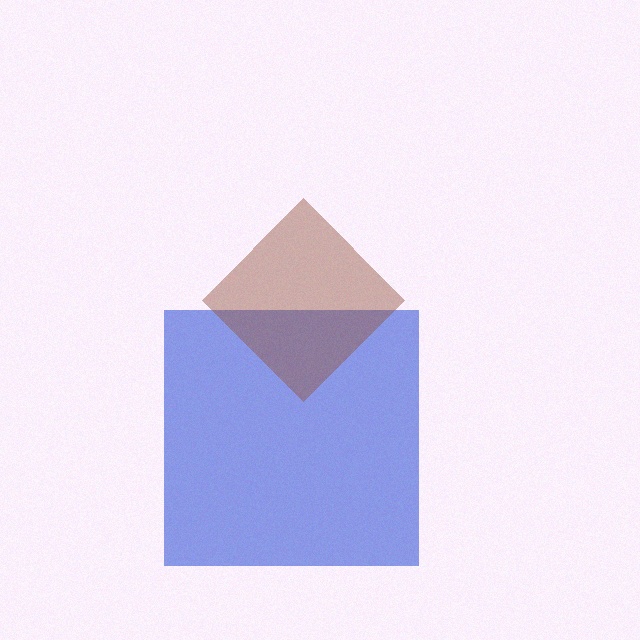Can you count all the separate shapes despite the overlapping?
Yes, there are 2 separate shapes.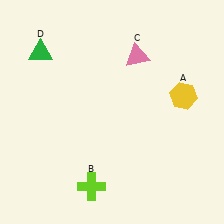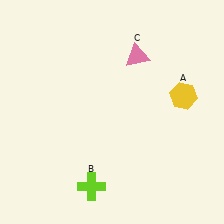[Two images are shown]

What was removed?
The green triangle (D) was removed in Image 2.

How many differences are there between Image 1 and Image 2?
There is 1 difference between the two images.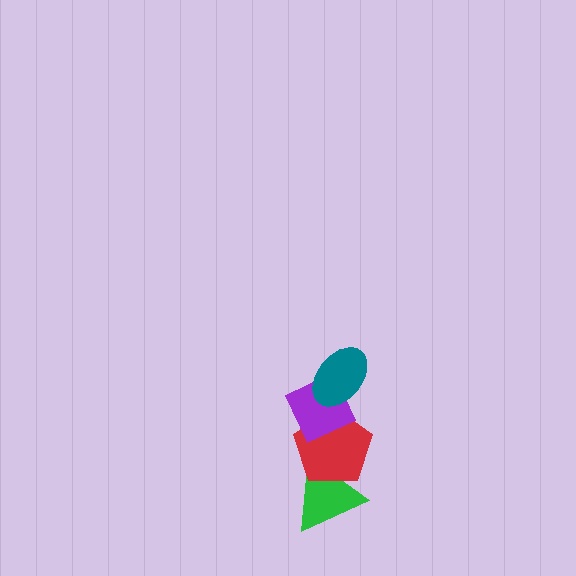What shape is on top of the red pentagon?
The purple diamond is on top of the red pentagon.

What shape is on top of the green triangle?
The red pentagon is on top of the green triangle.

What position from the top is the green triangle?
The green triangle is 4th from the top.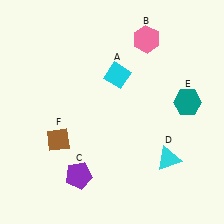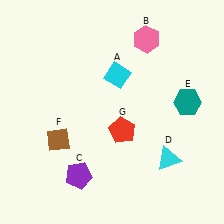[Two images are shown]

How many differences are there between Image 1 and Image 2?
There is 1 difference between the two images.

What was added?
A red pentagon (G) was added in Image 2.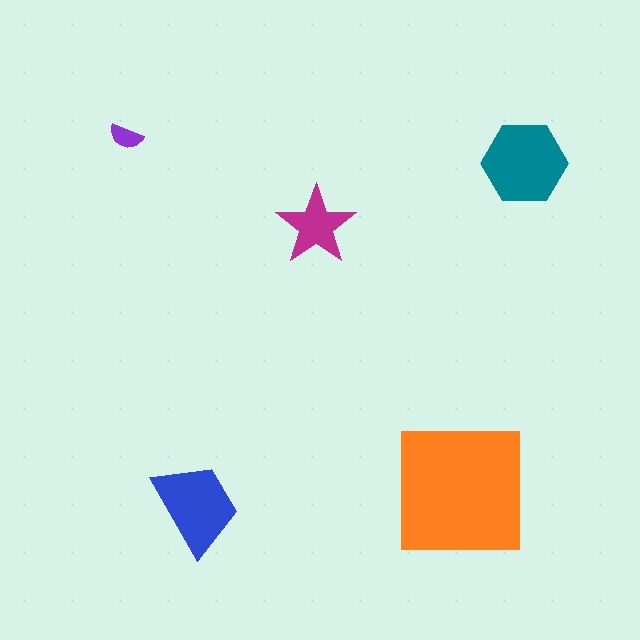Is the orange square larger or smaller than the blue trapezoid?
Larger.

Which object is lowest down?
The blue trapezoid is bottommost.